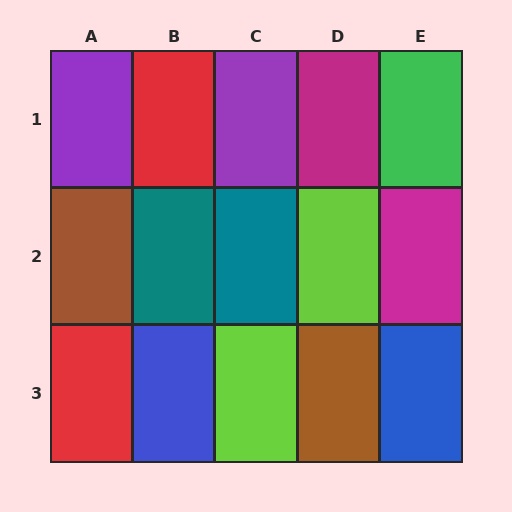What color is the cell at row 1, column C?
Purple.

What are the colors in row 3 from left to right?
Red, blue, lime, brown, blue.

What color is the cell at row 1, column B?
Red.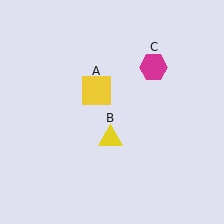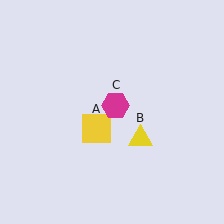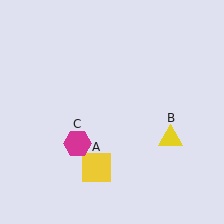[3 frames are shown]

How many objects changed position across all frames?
3 objects changed position: yellow square (object A), yellow triangle (object B), magenta hexagon (object C).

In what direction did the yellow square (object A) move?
The yellow square (object A) moved down.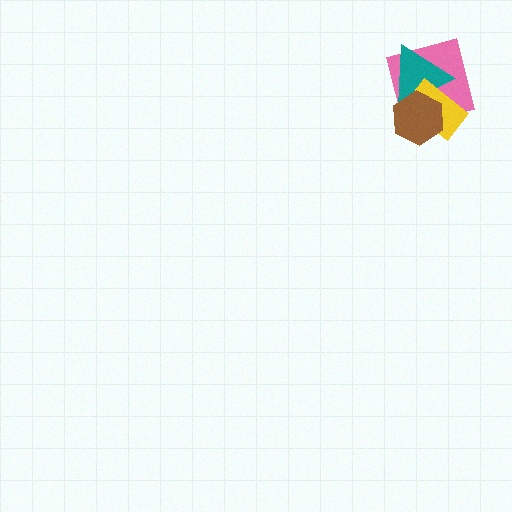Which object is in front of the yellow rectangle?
The brown hexagon is in front of the yellow rectangle.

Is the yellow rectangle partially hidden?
Yes, it is partially covered by another shape.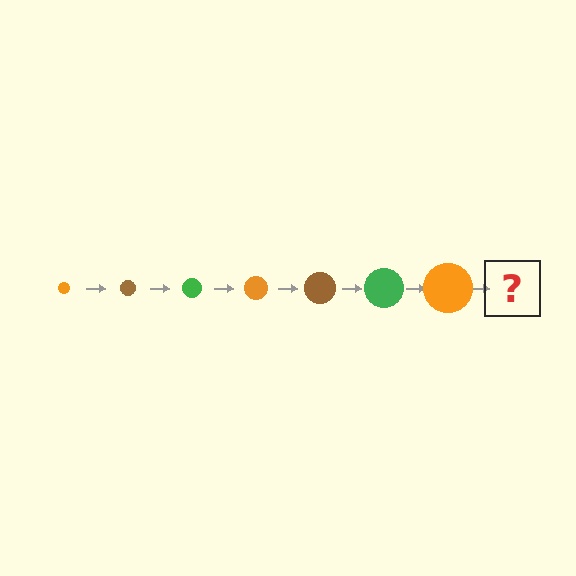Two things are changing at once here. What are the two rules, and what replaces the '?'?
The two rules are that the circle grows larger each step and the color cycles through orange, brown, and green. The '?' should be a brown circle, larger than the previous one.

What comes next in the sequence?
The next element should be a brown circle, larger than the previous one.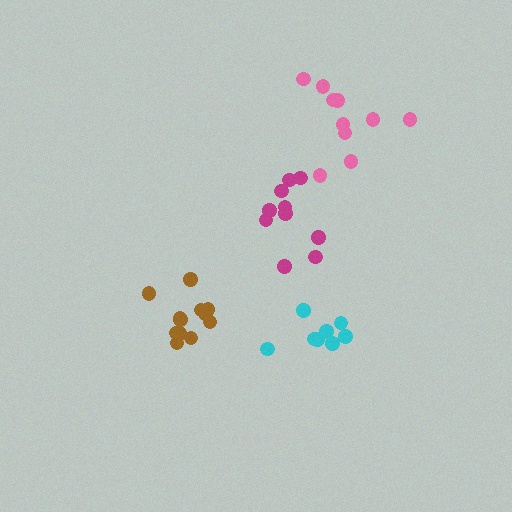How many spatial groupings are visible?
There are 4 spatial groupings.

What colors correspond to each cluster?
The clusters are colored: brown, cyan, pink, magenta.